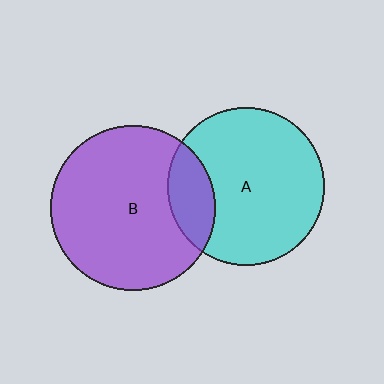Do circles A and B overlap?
Yes.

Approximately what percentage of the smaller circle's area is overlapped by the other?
Approximately 20%.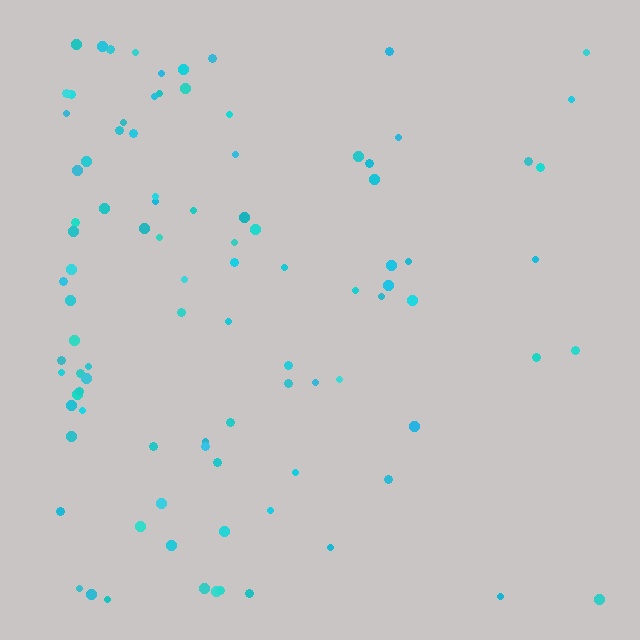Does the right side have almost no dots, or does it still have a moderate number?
Still a moderate number, just noticeably fewer than the left.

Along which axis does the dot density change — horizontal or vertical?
Horizontal.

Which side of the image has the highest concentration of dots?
The left.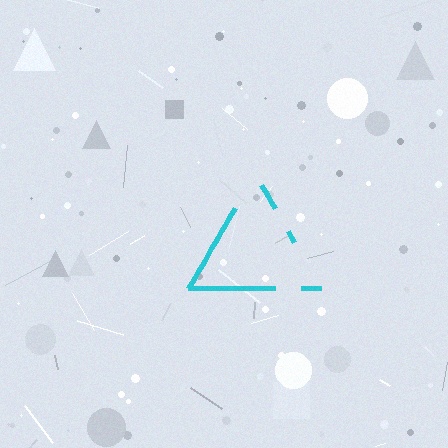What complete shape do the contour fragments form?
The contour fragments form a triangle.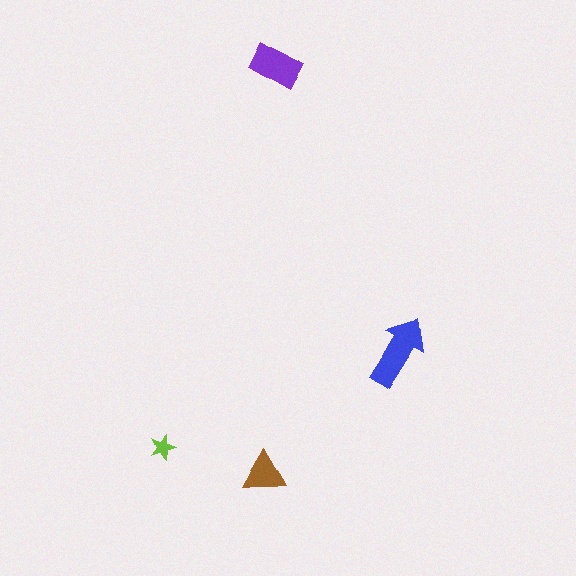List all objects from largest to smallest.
The blue arrow, the purple rectangle, the brown triangle, the lime star.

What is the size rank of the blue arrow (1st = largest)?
1st.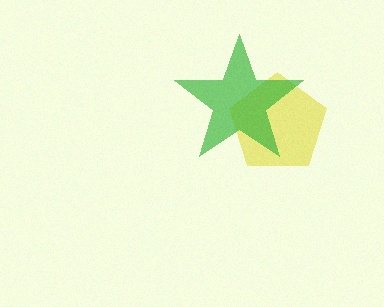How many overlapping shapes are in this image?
There are 2 overlapping shapes in the image.